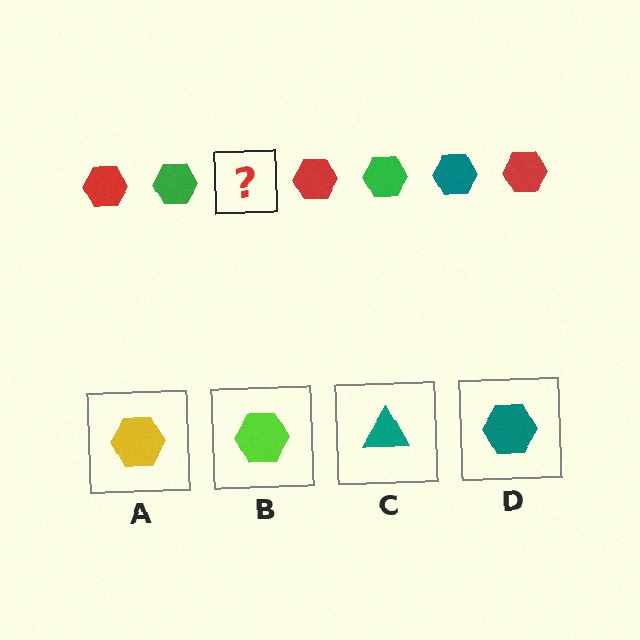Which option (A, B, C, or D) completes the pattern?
D.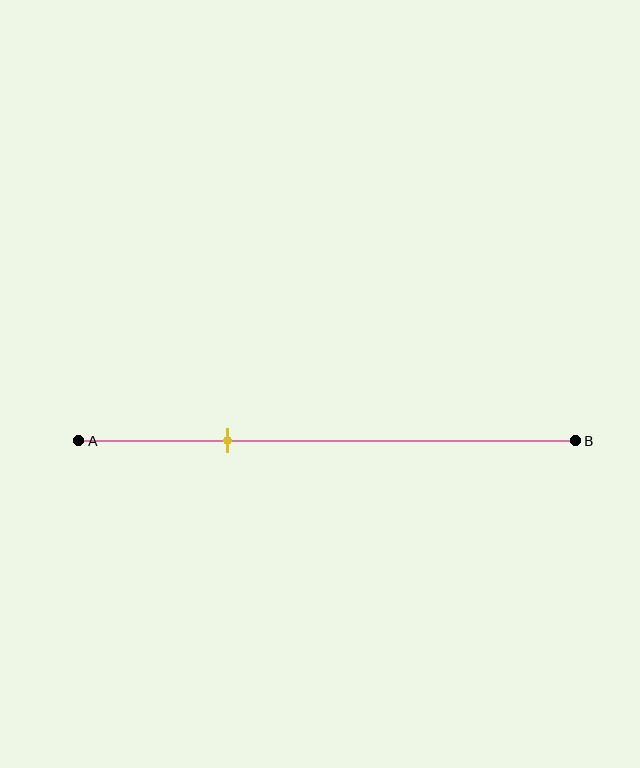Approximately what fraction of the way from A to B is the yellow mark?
The yellow mark is approximately 30% of the way from A to B.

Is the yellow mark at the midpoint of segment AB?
No, the mark is at about 30% from A, not at the 50% midpoint.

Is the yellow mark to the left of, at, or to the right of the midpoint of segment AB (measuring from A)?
The yellow mark is to the left of the midpoint of segment AB.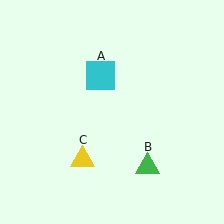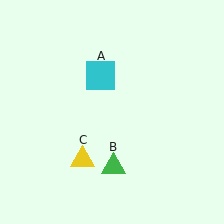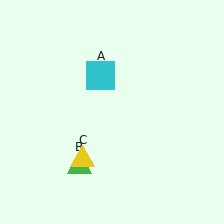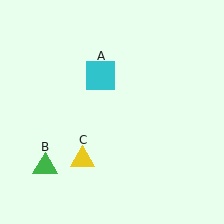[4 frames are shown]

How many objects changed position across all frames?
1 object changed position: green triangle (object B).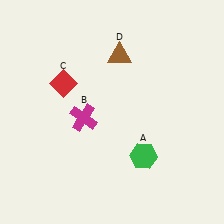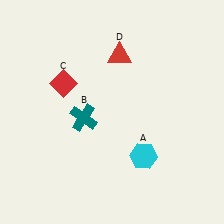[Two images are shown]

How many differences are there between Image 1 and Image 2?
There are 3 differences between the two images.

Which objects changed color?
A changed from green to cyan. B changed from magenta to teal. D changed from brown to red.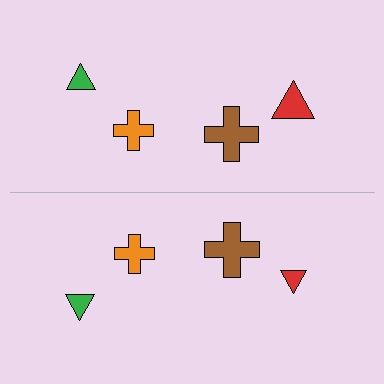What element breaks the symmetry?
The red triangle on the bottom side has a different size than its mirror counterpart.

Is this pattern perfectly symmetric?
No, the pattern is not perfectly symmetric. The red triangle on the bottom side has a different size than its mirror counterpart.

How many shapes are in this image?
There are 8 shapes in this image.